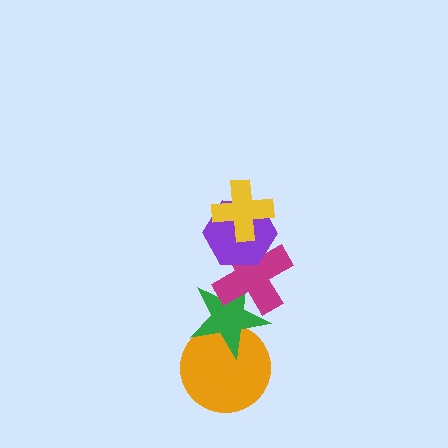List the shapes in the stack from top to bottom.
From top to bottom: the yellow cross, the purple hexagon, the magenta cross, the green star, the orange circle.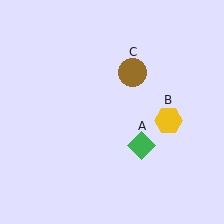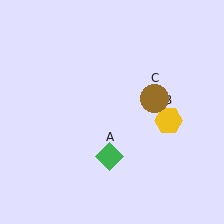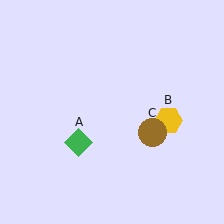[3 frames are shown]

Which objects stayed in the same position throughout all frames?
Yellow hexagon (object B) remained stationary.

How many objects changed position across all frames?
2 objects changed position: green diamond (object A), brown circle (object C).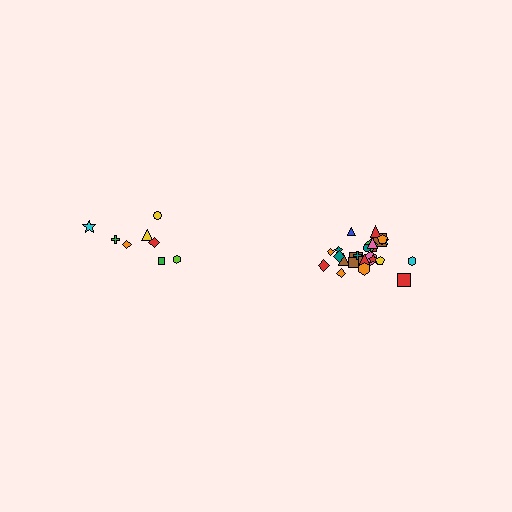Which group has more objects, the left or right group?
The right group.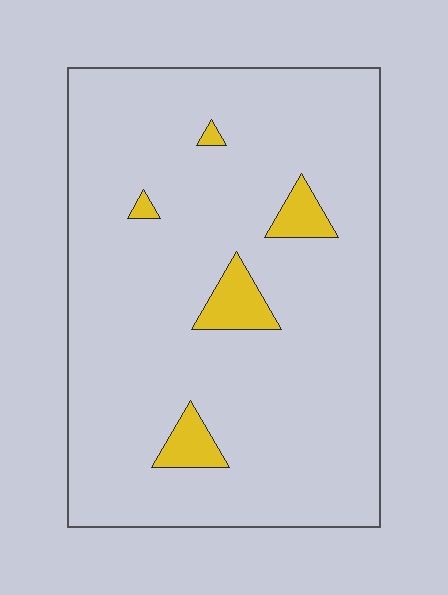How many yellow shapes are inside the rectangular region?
5.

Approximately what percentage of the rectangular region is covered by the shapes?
Approximately 5%.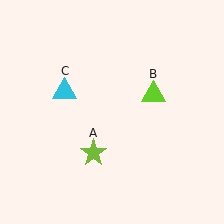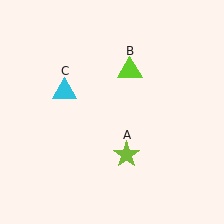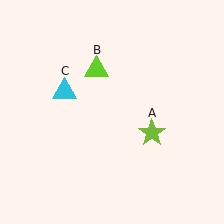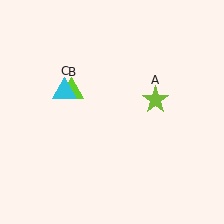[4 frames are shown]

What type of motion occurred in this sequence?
The lime star (object A), lime triangle (object B) rotated counterclockwise around the center of the scene.